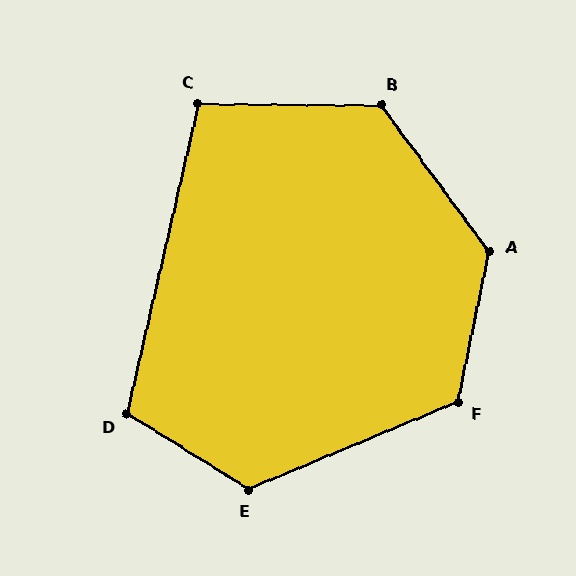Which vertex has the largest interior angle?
A, at approximately 132 degrees.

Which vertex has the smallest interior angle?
C, at approximately 102 degrees.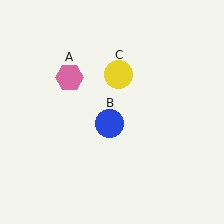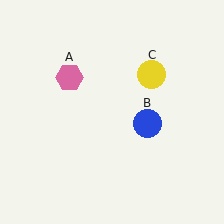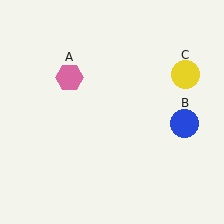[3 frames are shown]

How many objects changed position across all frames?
2 objects changed position: blue circle (object B), yellow circle (object C).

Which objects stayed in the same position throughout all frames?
Pink hexagon (object A) remained stationary.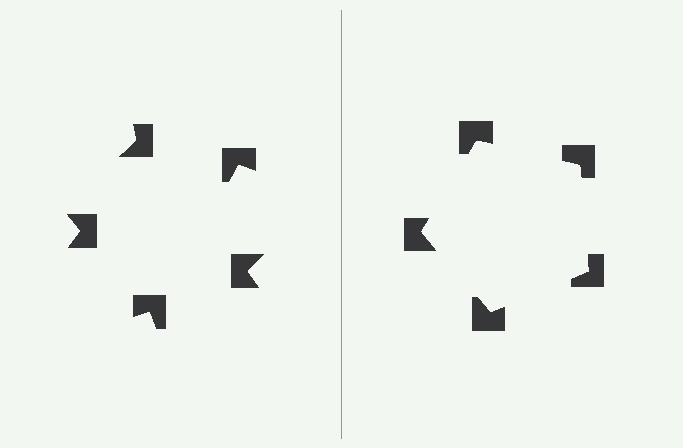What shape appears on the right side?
An illusory pentagon.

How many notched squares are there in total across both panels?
10 — 5 on each side.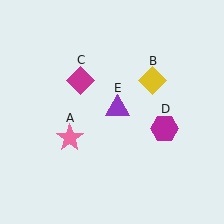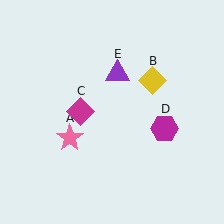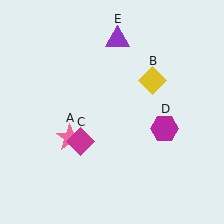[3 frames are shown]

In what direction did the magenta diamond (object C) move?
The magenta diamond (object C) moved down.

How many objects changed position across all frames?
2 objects changed position: magenta diamond (object C), purple triangle (object E).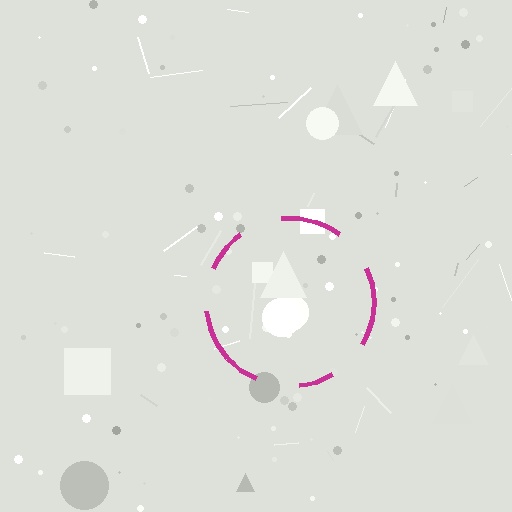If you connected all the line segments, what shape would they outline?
They would outline a circle.